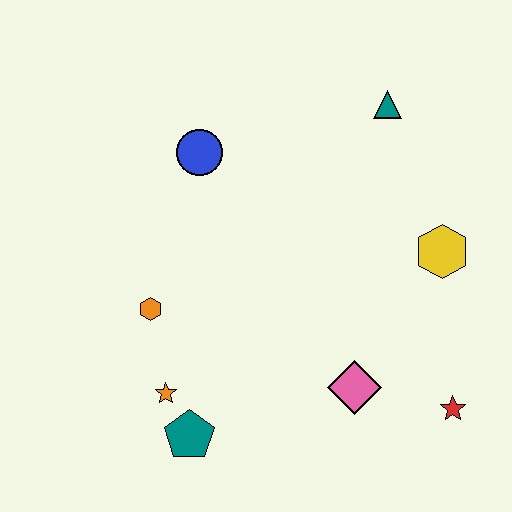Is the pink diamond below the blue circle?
Yes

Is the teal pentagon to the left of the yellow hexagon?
Yes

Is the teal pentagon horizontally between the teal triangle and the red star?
No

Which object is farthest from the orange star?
The teal triangle is farthest from the orange star.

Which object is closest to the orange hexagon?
The orange star is closest to the orange hexagon.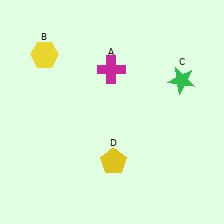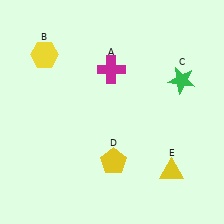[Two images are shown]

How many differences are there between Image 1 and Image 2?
There is 1 difference between the two images.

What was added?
A yellow triangle (E) was added in Image 2.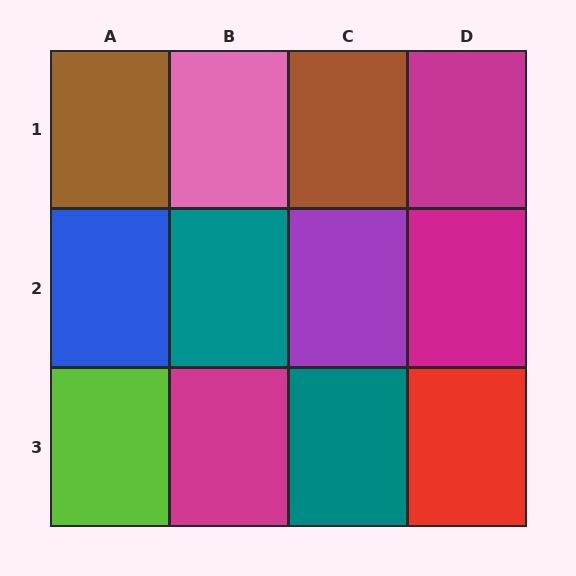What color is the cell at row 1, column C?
Brown.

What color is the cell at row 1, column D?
Magenta.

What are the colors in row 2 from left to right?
Blue, teal, purple, magenta.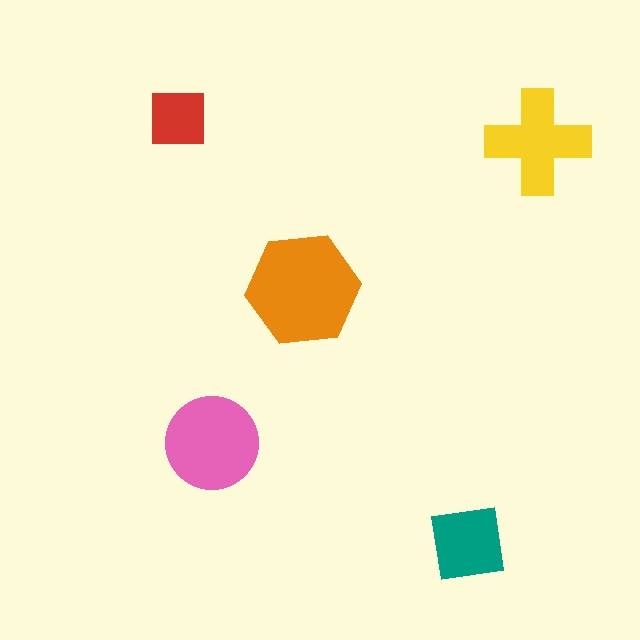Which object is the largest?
The orange hexagon.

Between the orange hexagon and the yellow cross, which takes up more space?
The orange hexagon.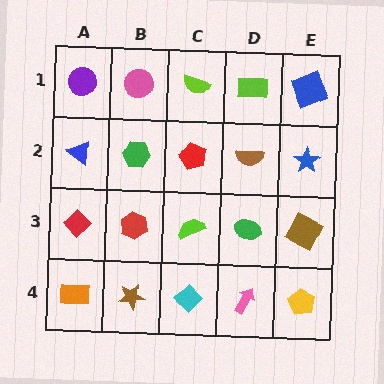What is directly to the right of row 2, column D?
A blue star.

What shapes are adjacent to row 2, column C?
A lime semicircle (row 1, column C), a lime semicircle (row 3, column C), a green hexagon (row 2, column B), a brown semicircle (row 2, column D).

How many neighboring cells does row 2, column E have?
3.